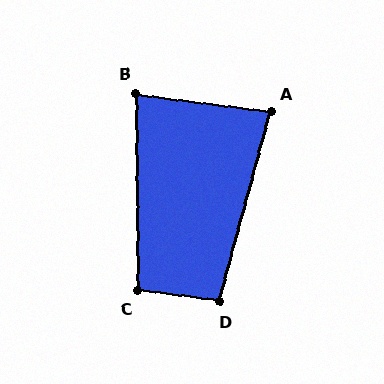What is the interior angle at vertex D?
Approximately 98 degrees (obtuse).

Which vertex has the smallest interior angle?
A, at approximately 82 degrees.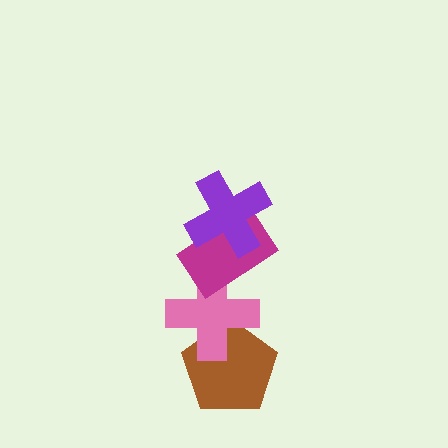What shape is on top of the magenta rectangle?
The purple cross is on top of the magenta rectangle.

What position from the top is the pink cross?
The pink cross is 3rd from the top.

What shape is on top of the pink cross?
The magenta rectangle is on top of the pink cross.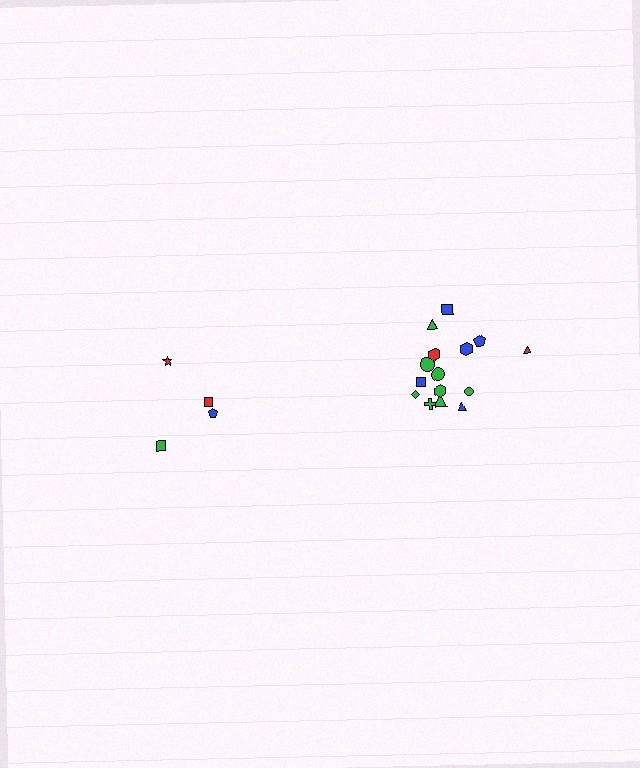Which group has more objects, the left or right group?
The right group.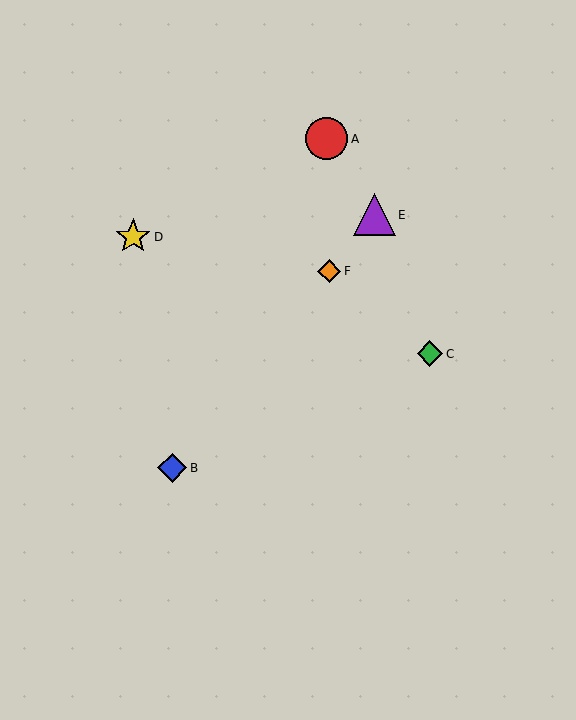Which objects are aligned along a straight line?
Objects B, E, F are aligned along a straight line.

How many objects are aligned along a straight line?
3 objects (B, E, F) are aligned along a straight line.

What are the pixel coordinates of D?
Object D is at (133, 237).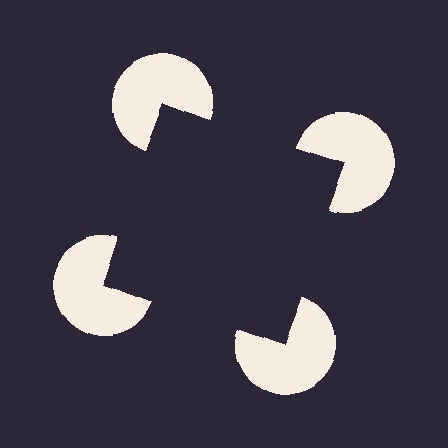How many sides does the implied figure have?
4 sides.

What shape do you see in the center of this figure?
An illusory square — its edges are inferred from the aligned wedge cuts in the pac-man discs, not physically drawn.